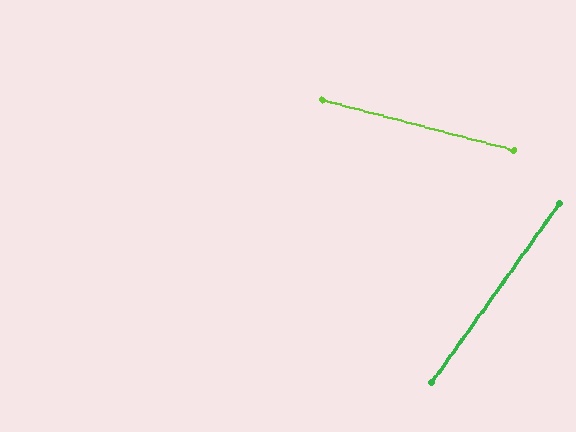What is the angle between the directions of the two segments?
Approximately 69 degrees.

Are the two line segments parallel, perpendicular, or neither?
Neither parallel nor perpendicular — they differ by about 69°.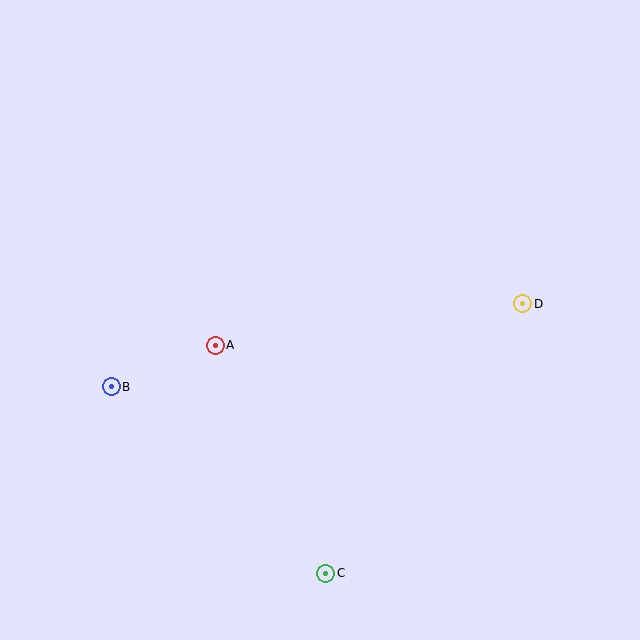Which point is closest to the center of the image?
Point A at (215, 345) is closest to the center.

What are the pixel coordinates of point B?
Point B is at (111, 387).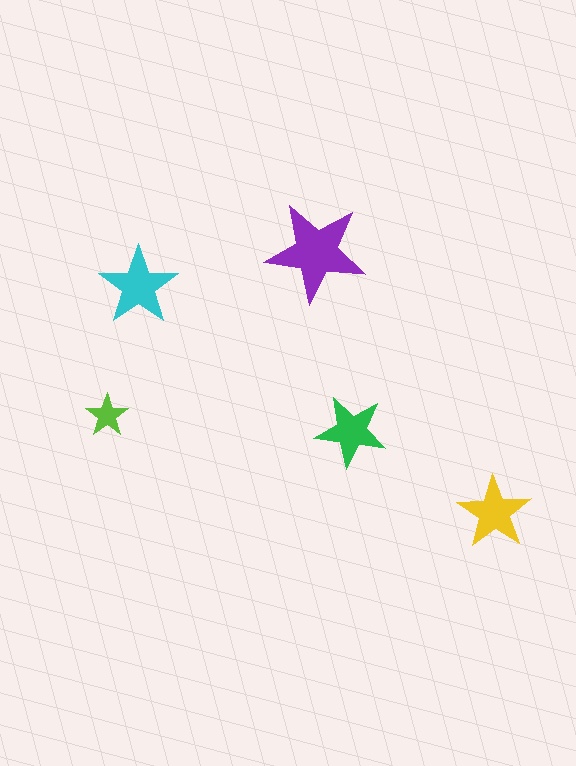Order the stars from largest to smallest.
the purple one, the cyan one, the yellow one, the green one, the lime one.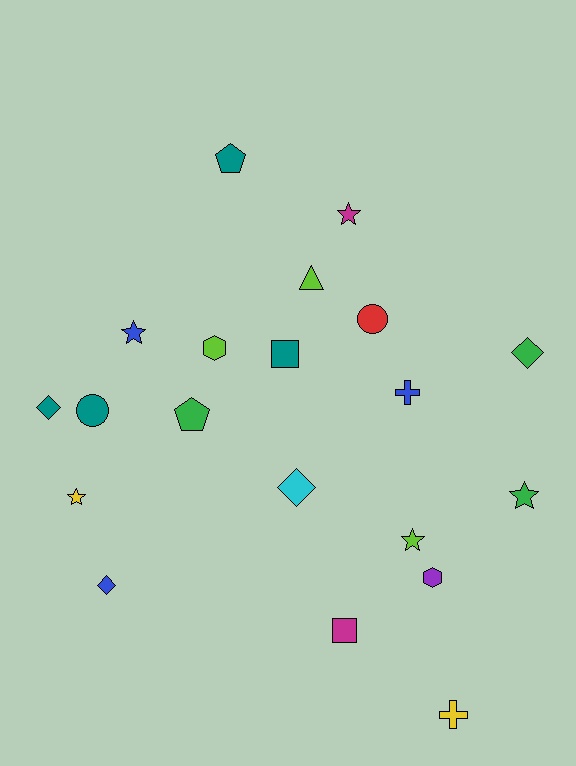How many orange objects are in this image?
There are no orange objects.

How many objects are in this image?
There are 20 objects.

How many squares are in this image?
There are 2 squares.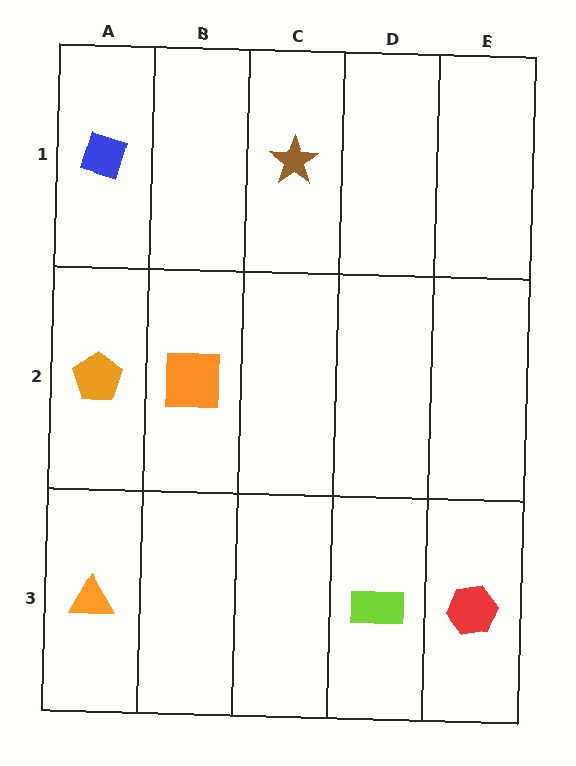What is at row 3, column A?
An orange triangle.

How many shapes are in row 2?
2 shapes.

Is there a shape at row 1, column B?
No, that cell is empty.